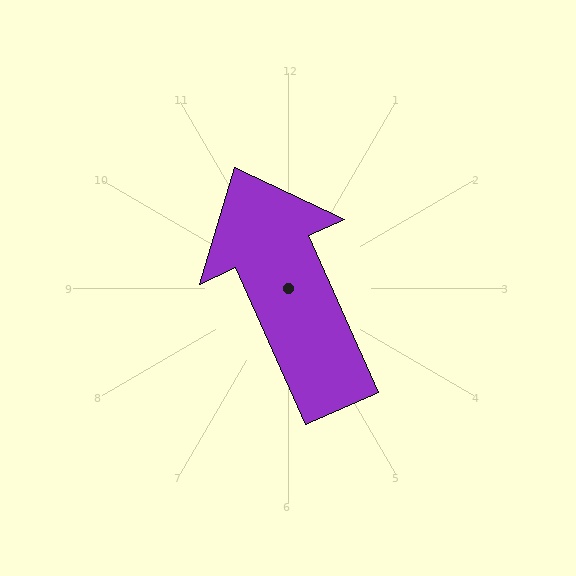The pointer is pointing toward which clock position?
Roughly 11 o'clock.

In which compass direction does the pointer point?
Northwest.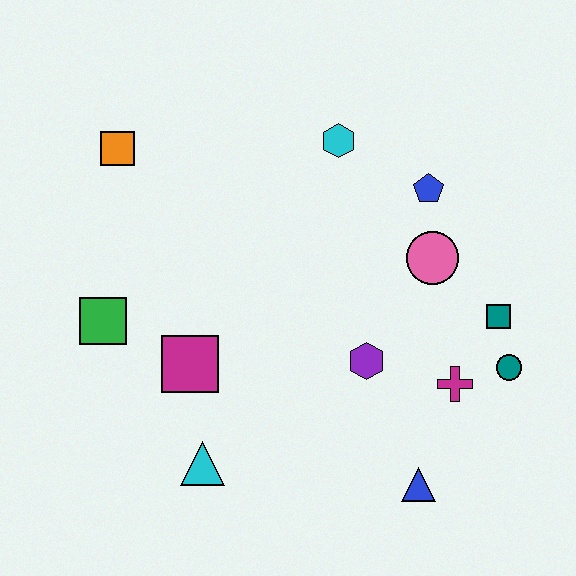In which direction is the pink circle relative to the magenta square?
The pink circle is to the right of the magenta square.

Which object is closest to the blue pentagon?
The pink circle is closest to the blue pentagon.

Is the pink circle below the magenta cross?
No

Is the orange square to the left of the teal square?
Yes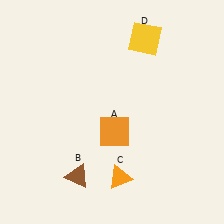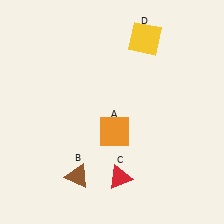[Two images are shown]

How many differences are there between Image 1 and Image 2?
There is 1 difference between the two images.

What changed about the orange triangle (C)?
In Image 1, C is orange. In Image 2, it changed to red.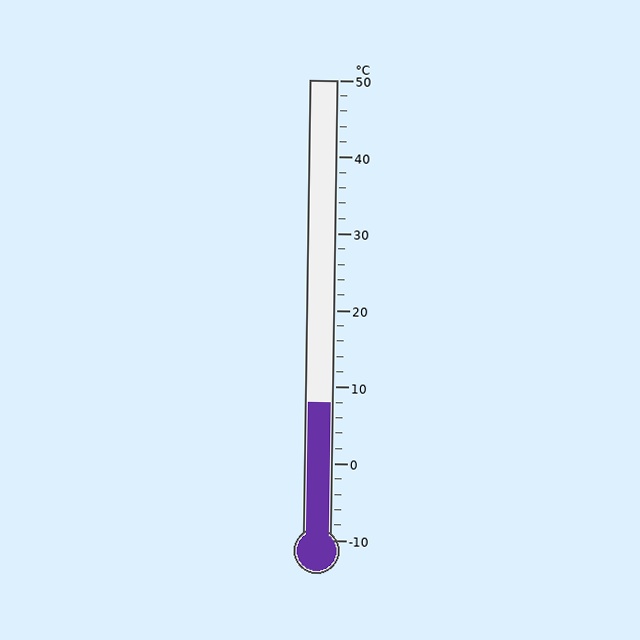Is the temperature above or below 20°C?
The temperature is below 20°C.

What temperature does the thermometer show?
The thermometer shows approximately 8°C.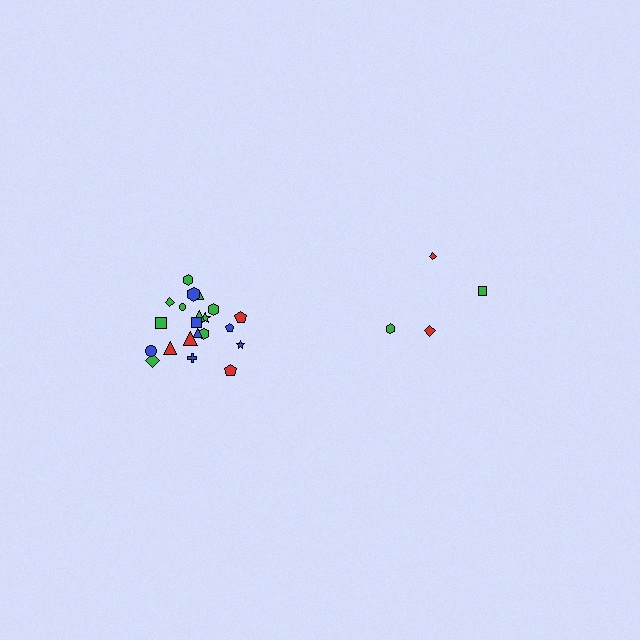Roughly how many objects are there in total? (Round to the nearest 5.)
Roughly 25 objects in total.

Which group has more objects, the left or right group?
The left group.